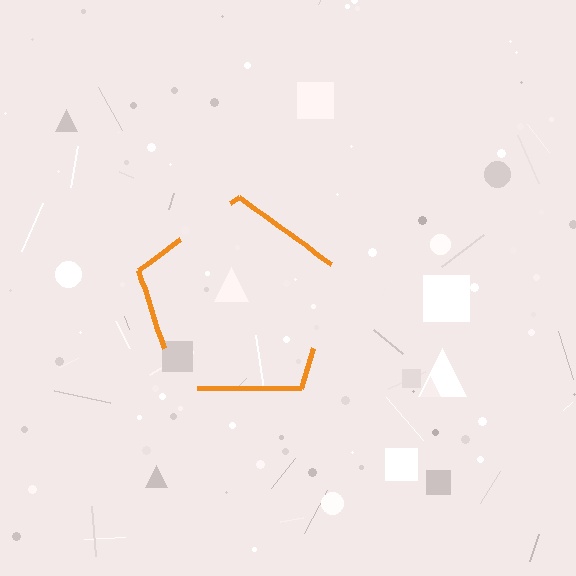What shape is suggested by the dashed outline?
The dashed outline suggests a pentagon.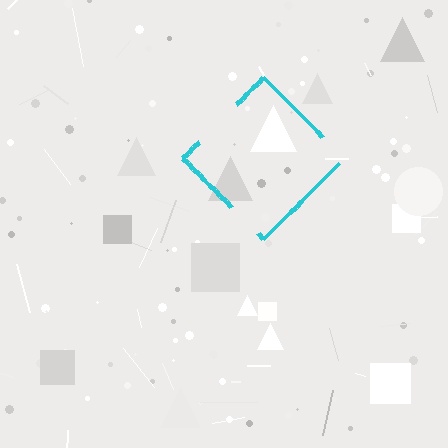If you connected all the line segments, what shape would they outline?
They would outline a diamond.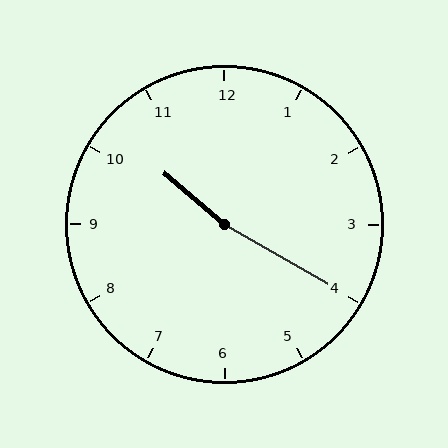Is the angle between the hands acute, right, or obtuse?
It is obtuse.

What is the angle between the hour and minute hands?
Approximately 170 degrees.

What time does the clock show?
10:20.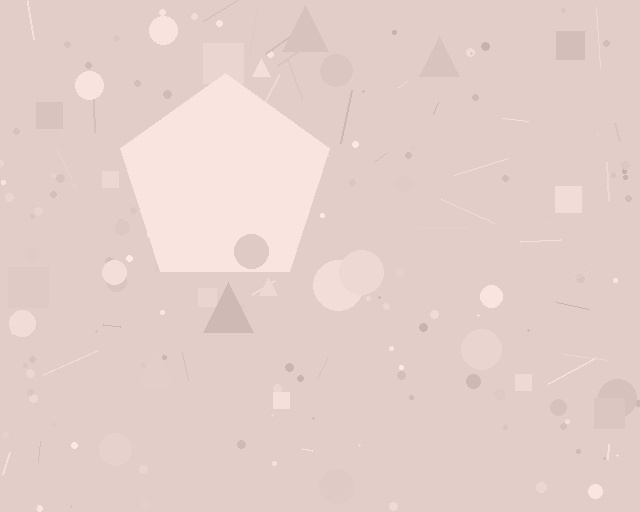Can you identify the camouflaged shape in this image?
The camouflaged shape is a pentagon.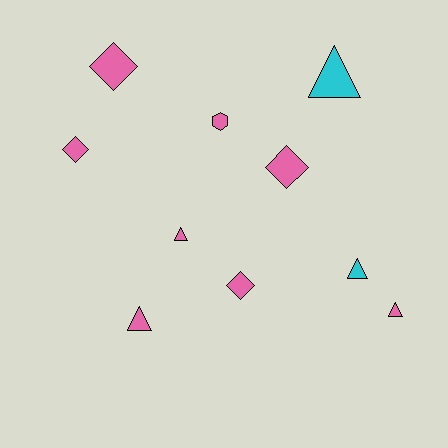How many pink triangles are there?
There are 3 pink triangles.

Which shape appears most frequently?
Triangle, with 5 objects.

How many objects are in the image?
There are 10 objects.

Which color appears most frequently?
Pink, with 8 objects.